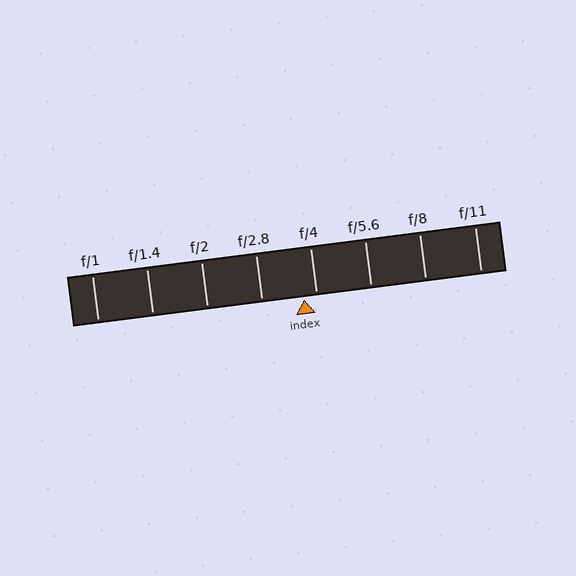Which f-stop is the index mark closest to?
The index mark is closest to f/4.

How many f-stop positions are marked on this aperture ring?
There are 8 f-stop positions marked.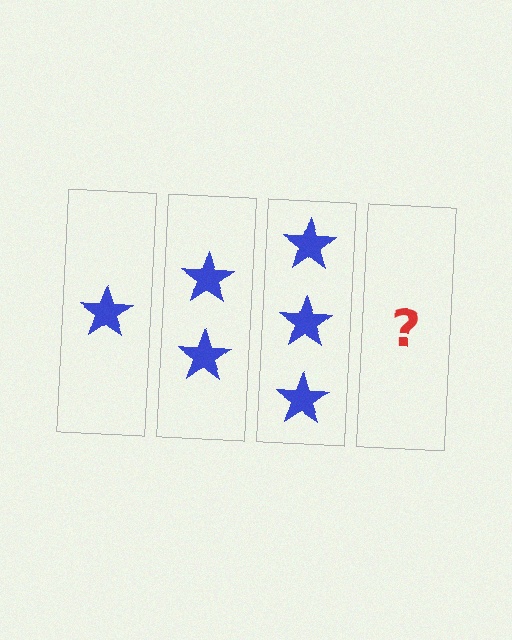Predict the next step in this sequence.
The next step is 4 stars.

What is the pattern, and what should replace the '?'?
The pattern is that each step adds one more star. The '?' should be 4 stars.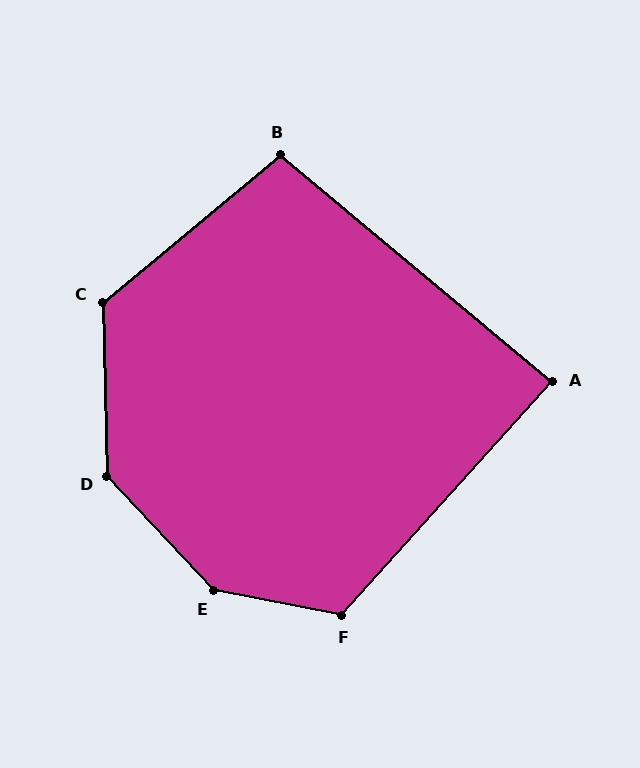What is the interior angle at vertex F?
Approximately 121 degrees (obtuse).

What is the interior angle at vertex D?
Approximately 138 degrees (obtuse).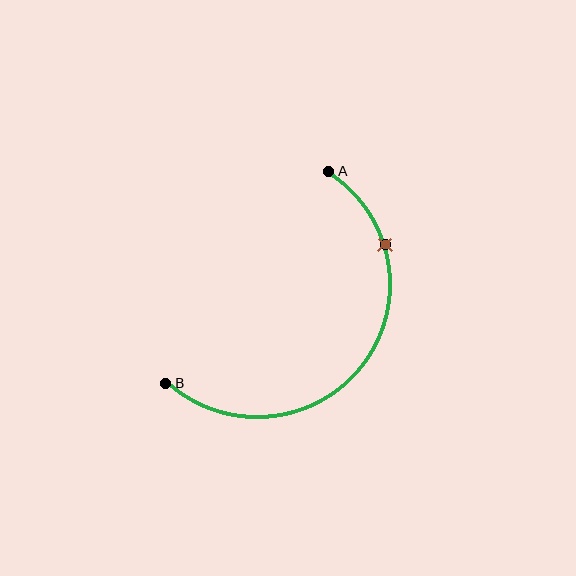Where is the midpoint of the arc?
The arc midpoint is the point on the curve farthest from the straight line joining A and B. It sits below and to the right of that line.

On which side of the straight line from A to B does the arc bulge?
The arc bulges below and to the right of the straight line connecting A and B.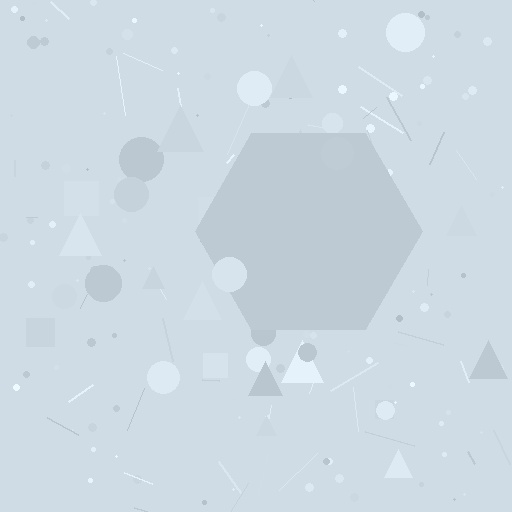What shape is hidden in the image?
A hexagon is hidden in the image.